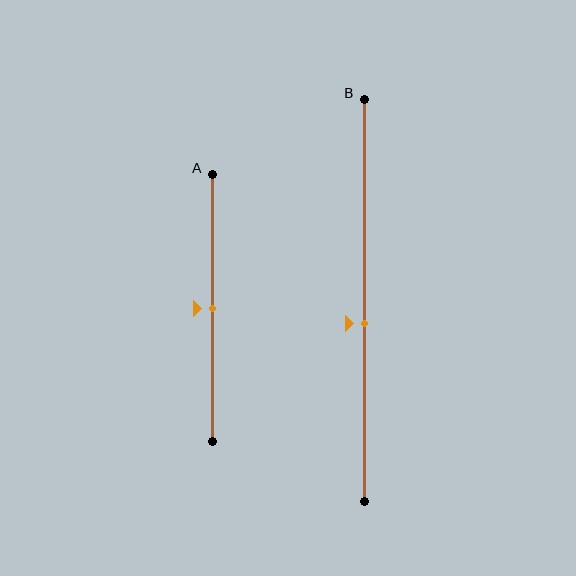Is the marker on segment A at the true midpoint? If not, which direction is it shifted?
Yes, the marker on segment A is at the true midpoint.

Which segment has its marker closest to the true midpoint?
Segment A has its marker closest to the true midpoint.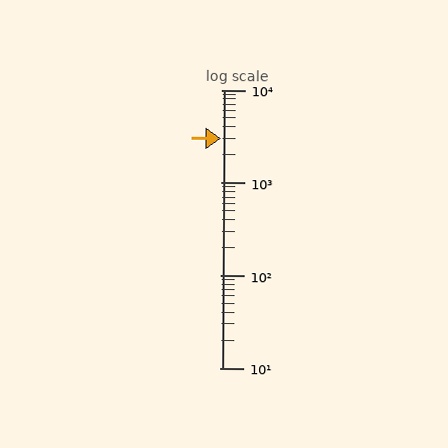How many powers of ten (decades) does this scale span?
The scale spans 3 decades, from 10 to 10000.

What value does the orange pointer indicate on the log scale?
The pointer indicates approximately 3000.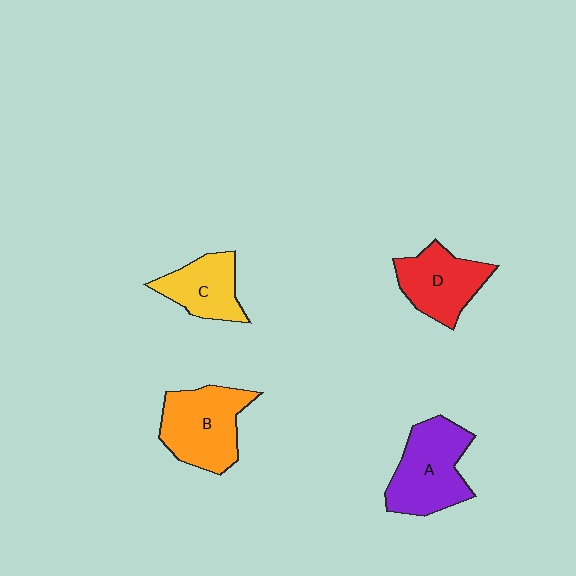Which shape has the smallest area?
Shape C (yellow).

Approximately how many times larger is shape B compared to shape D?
Approximately 1.2 times.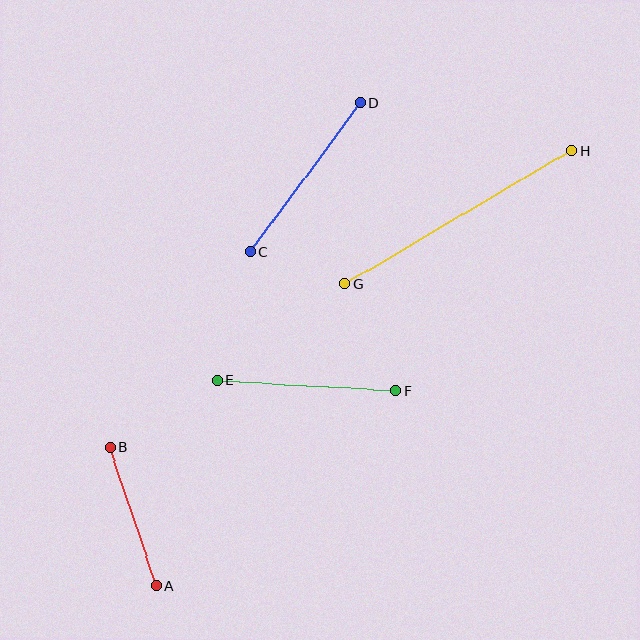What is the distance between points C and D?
The distance is approximately 186 pixels.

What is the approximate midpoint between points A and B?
The midpoint is at approximately (133, 516) pixels.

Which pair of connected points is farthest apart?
Points G and H are farthest apart.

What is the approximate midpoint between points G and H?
The midpoint is at approximately (459, 217) pixels.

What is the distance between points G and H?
The distance is approximately 263 pixels.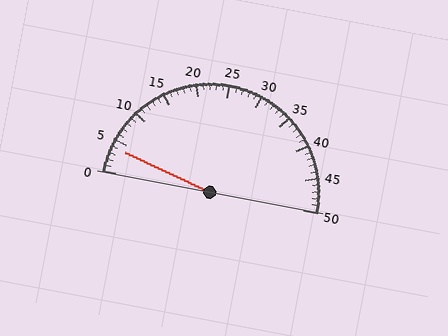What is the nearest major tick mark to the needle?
The nearest major tick mark is 5.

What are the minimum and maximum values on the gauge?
The gauge ranges from 0 to 50.